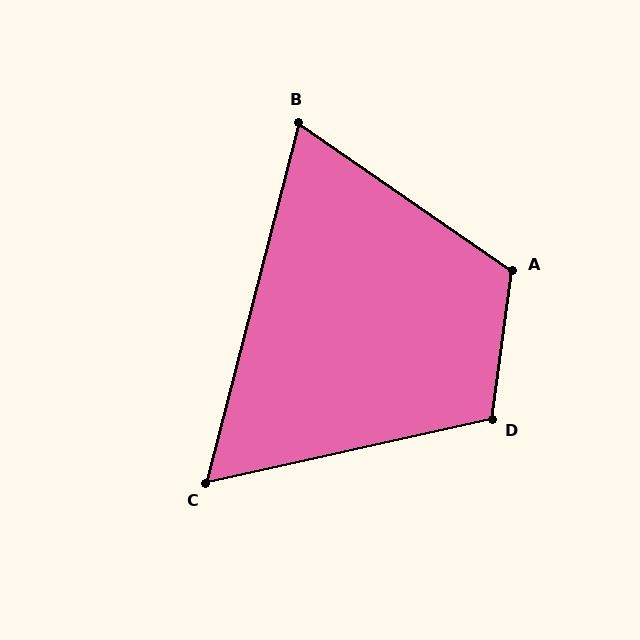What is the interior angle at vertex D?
Approximately 110 degrees (obtuse).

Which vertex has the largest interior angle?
A, at approximately 117 degrees.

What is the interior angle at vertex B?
Approximately 70 degrees (acute).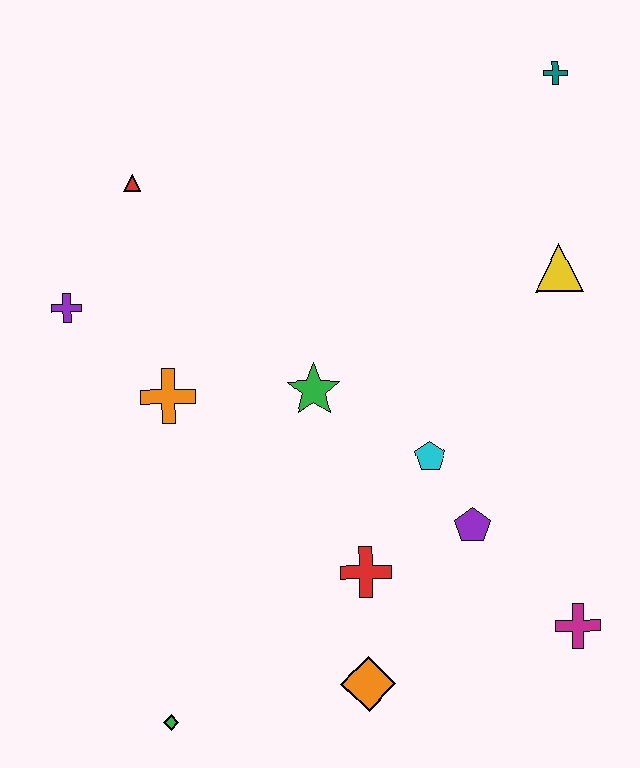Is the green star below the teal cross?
Yes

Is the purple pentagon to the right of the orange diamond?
Yes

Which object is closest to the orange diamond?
The red cross is closest to the orange diamond.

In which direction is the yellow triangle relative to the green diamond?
The yellow triangle is above the green diamond.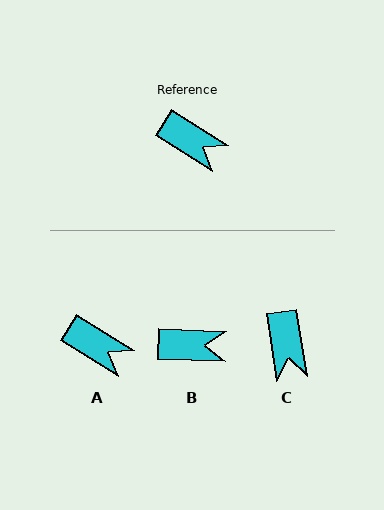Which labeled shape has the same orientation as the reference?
A.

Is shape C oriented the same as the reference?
No, it is off by about 49 degrees.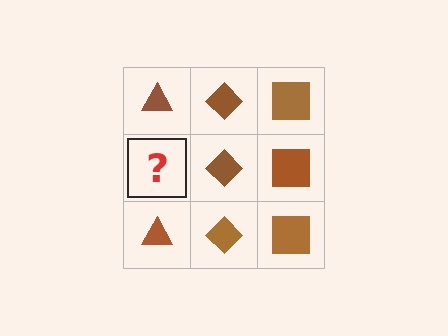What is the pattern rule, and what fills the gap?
The rule is that each column has a consistent shape. The gap should be filled with a brown triangle.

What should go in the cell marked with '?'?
The missing cell should contain a brown triangle.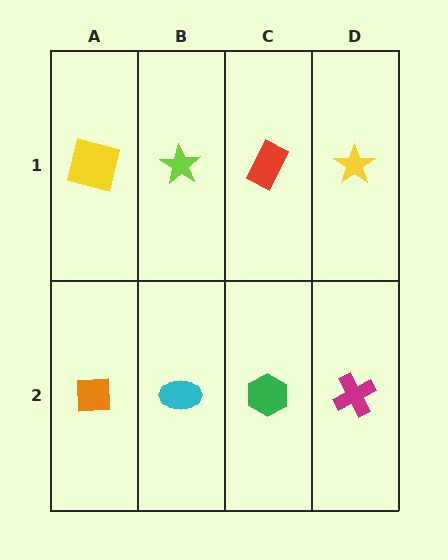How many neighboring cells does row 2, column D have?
2.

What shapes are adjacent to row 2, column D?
A yellow star (row 1, column D), a green hexagon (row 2, column C).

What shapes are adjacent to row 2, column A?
A yellow square (row 1, column A), a cyan ellipse (row 2, column B).